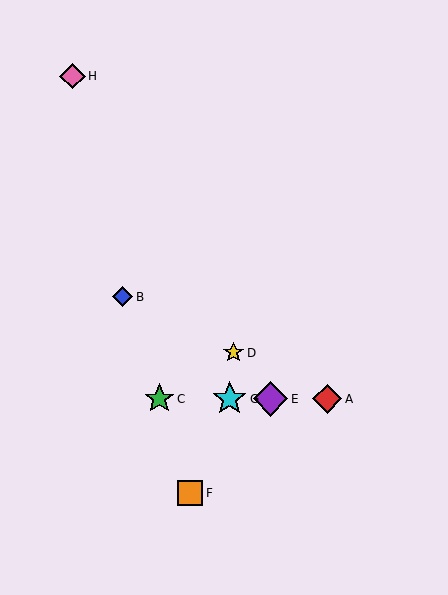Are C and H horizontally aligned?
No, C is at y≈399 and H is at y≈76.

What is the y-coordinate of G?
Object G is at y≈399.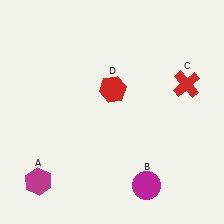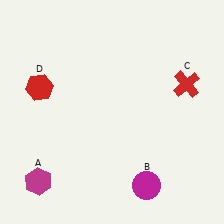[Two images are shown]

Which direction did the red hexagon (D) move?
The red hexagon (D) moved left.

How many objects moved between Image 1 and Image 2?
1 object moved between the two images.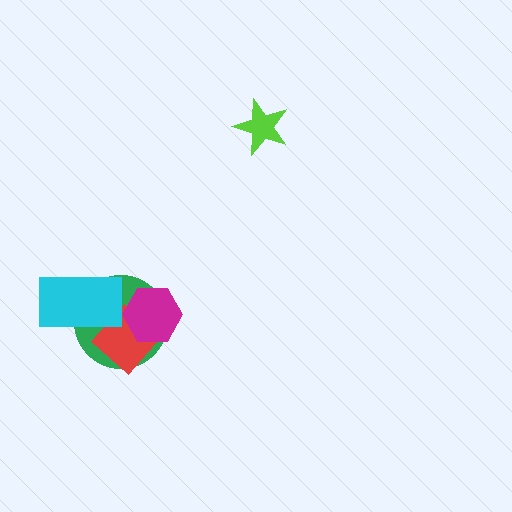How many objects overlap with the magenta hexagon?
2 objects overlap with the magenta hexagon.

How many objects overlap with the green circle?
3 objects overlap with the green circle.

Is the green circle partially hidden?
Yes, it is partially covered by another shape.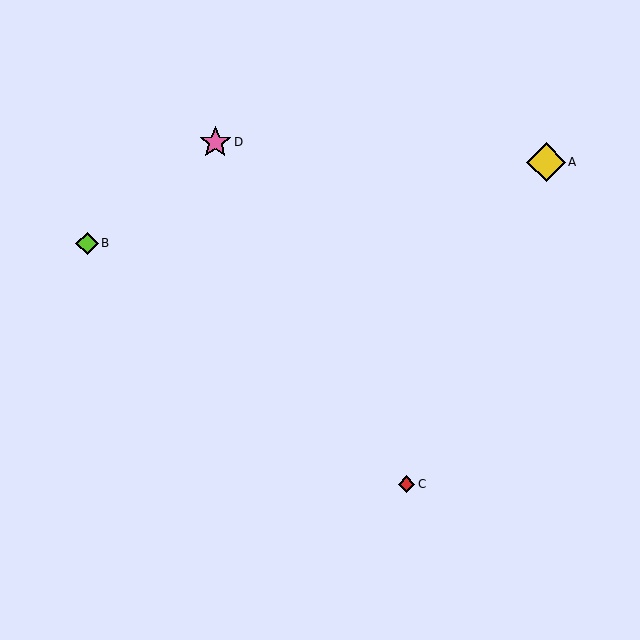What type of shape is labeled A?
Shape A is a yellow diamond.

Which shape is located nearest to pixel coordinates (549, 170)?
The yellow diamond (labeled A) at (546, 162) is nearest to that location.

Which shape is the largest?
The yellow diamond (labeled A) is the largest.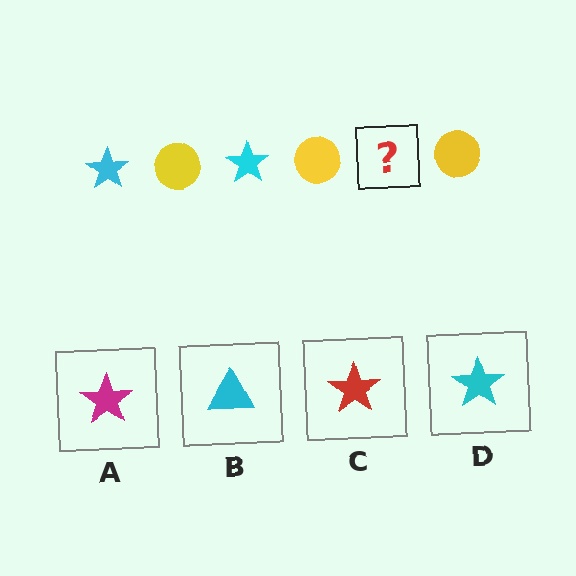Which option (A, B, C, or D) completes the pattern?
D.